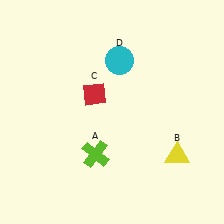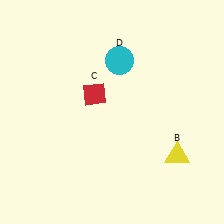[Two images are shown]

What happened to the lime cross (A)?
The lime cross (A) was removed in Image 2. It was in the bottom-left area of Image 1.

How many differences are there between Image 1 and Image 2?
There is 1 difference between the two images.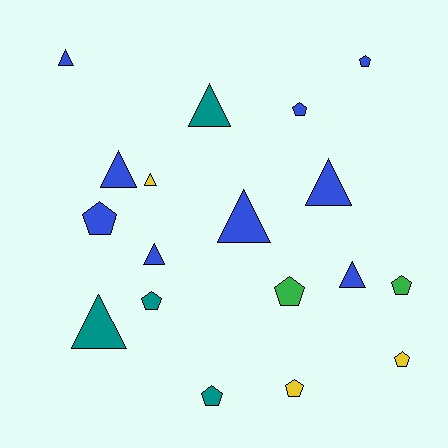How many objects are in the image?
There are 18 objects.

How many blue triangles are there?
There are 6 blue triangles.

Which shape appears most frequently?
Pentagon, with 9 objects.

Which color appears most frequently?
Blue, with 9 objects.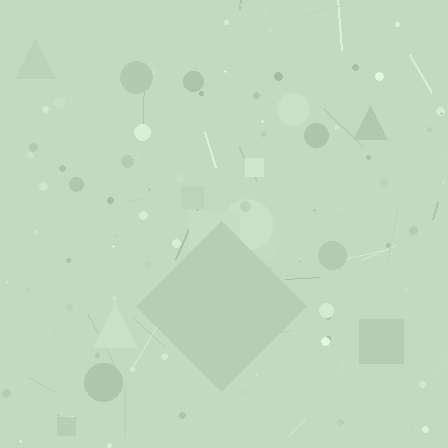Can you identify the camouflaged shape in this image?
The camouflaged shape is a diamond.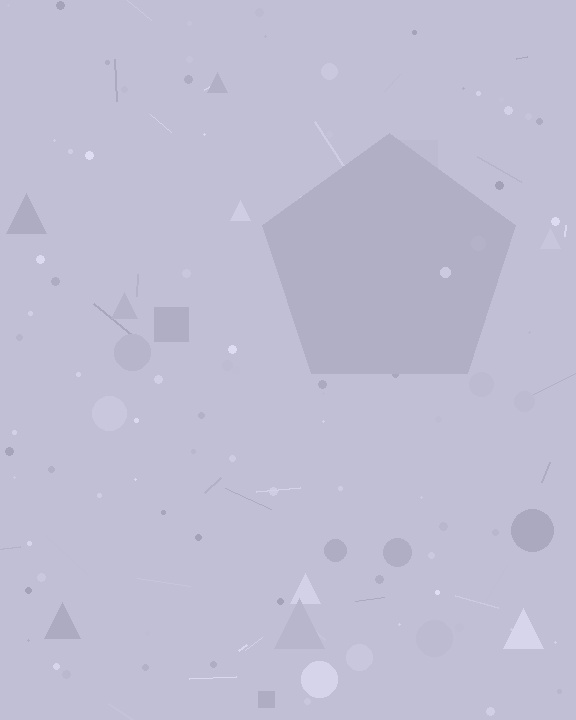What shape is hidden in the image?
A pentagon is hidden in the image.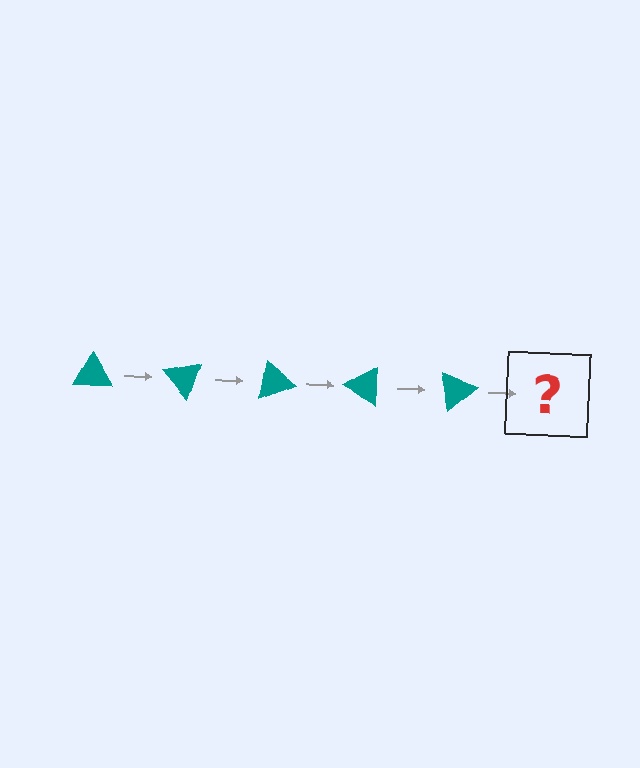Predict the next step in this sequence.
The next step is a teal triangle rotated 250 degrees.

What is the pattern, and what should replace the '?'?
The pattern is that the triangle rotates 50 degrees each step. The '?' should be a teal triangle rotated 250 degrees.